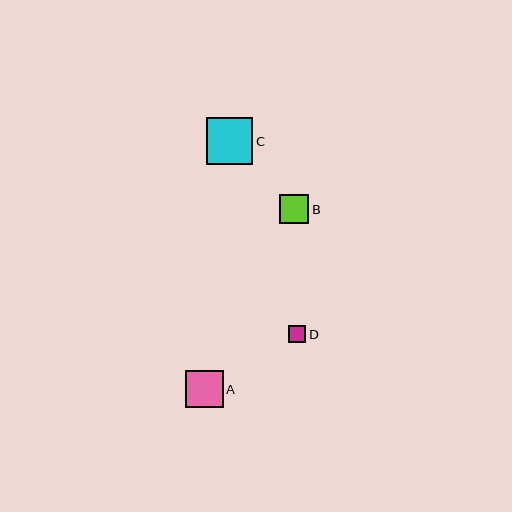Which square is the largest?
Square C is the largest with a size of approximately 47 pixels.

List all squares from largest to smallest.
From largest to smallest: C, A, B, D.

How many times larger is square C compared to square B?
Square C is approximately 1.6 times the size of square B.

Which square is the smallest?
Square D is the smallest with a size of approximately 17 pixels.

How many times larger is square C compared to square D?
Square C is approximately 2.7 times the size of square D.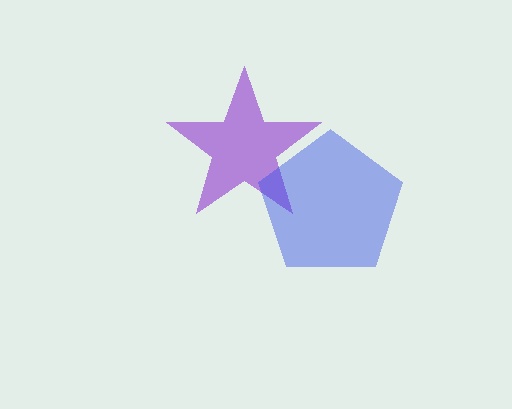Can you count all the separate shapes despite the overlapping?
Yes, there are 2 separate shapes.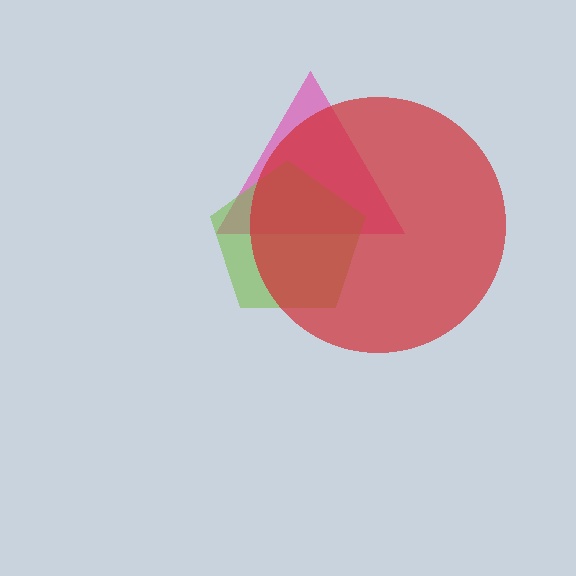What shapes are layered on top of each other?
The layered shapes are: a pink triangle, a lime pentagon, a red circle.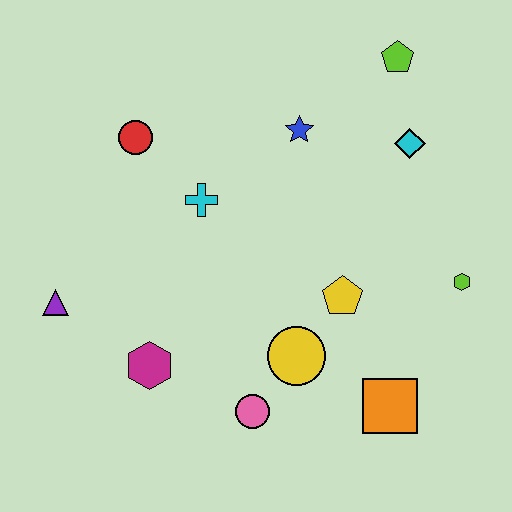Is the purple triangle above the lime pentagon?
No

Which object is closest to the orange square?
The yellow circle is closest to the orange square.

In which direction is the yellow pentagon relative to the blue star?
The yellow pentagon is below the blue star.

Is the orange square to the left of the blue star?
No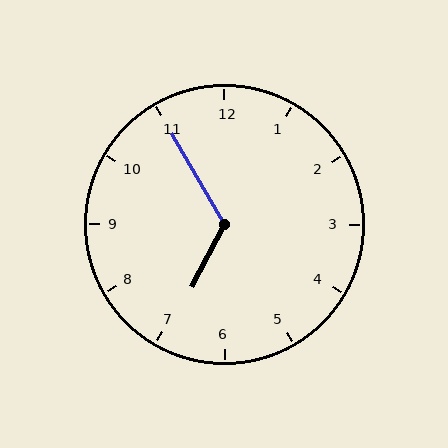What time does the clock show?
6:55.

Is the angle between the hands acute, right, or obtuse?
It is obtuse.